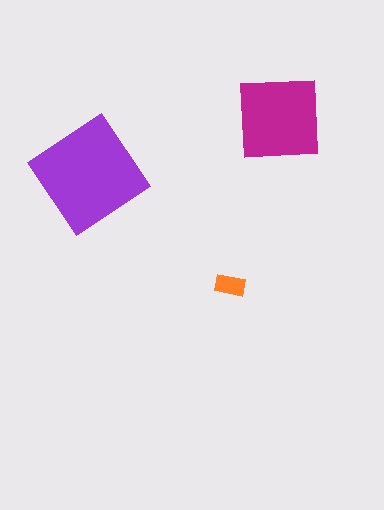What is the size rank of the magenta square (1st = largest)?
2nd.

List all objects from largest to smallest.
The purple diamond, the magenta square, the orange rectangle.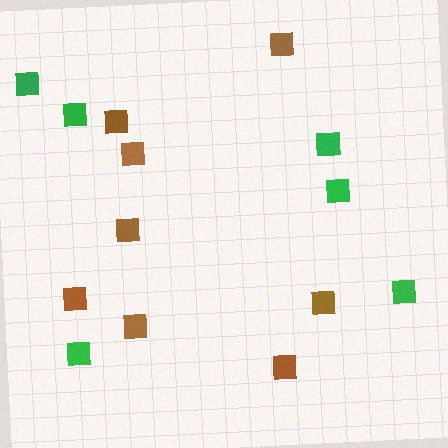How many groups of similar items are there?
There are 2 groups: one group of brown squares (8) and one group of green squares (6).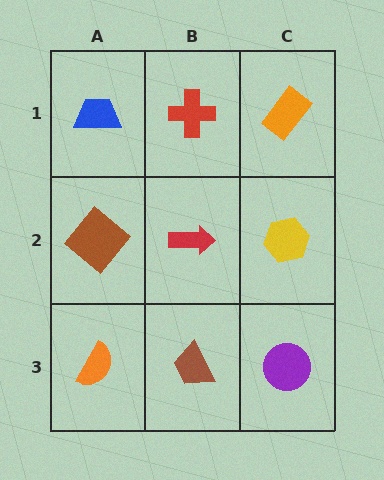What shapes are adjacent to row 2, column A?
A blue trapezoid (row 1, column A), an orange semicircle (row 3, column A), a red arrow (row 2, column B).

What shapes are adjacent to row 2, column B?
A red cross (row 1, column B), a brown trapezoid (row 3, column B), a brown diamond (row 2, column A), a yellow hexagon (row 2, column C).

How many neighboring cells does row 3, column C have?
2.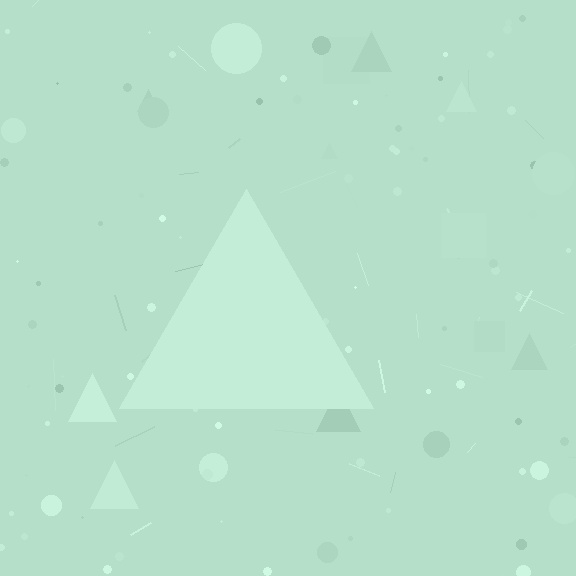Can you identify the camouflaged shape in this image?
The camouflaged shape is a triangle.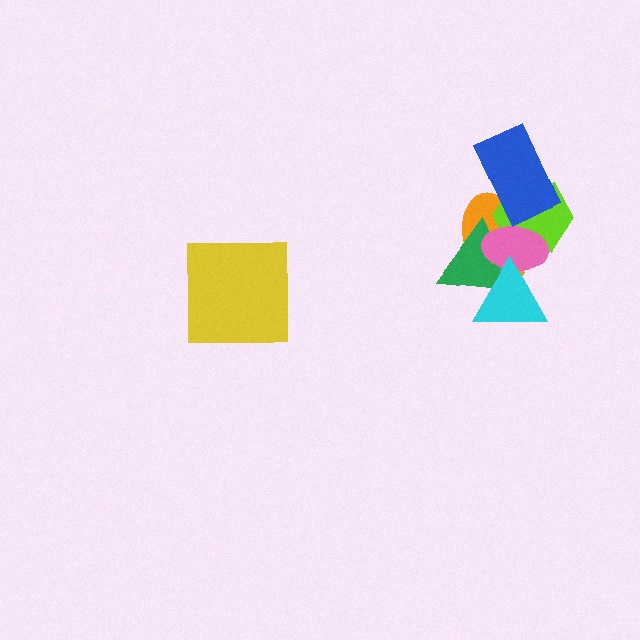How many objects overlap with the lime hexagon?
4 objects overlap with the lime hexagon.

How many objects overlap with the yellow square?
0 objects overlap with the yellow square.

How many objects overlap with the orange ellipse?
5 objects overlap with the orange ellipse.